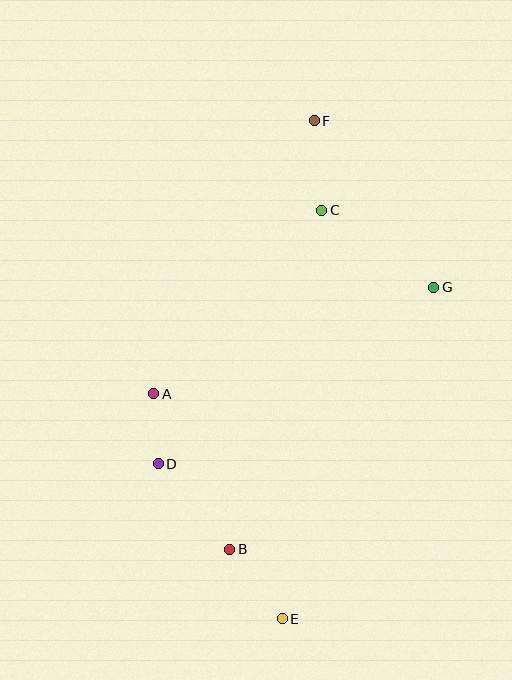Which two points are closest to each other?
Points A and D are closest to each other.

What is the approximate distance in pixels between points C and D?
The distance between C and D is approximately 302 pixels.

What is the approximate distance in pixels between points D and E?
The distance between D and E is approximately 198 pixels.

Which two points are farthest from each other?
Points E and F are farthest from each other.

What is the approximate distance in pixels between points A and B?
The distance between A and B is approximately 173 pixels.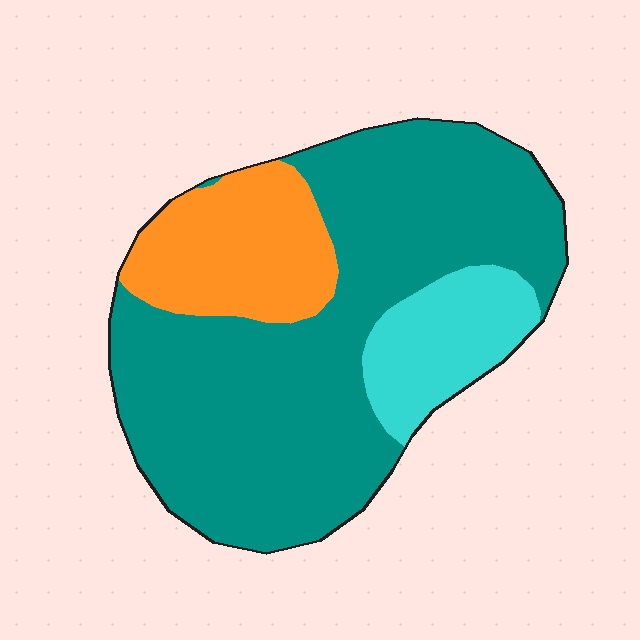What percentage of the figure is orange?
Orange covers about 20% of the figure.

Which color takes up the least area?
Cyan, at roughly 15%.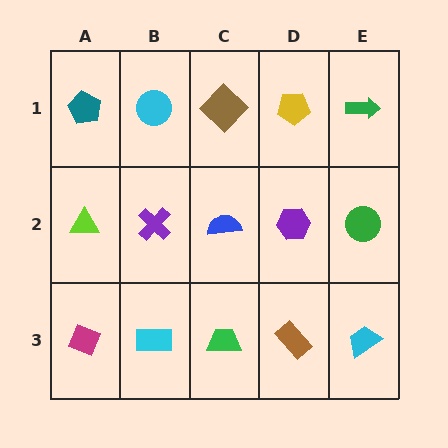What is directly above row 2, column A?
A teal pentagon.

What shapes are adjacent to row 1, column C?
A blue semicircle (row 2, column C), a cyan circle (row 1, column B), a yellow pentagon (row 1, column D).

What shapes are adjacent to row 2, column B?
A cyan circle (row 1, column B), a cyan rectangle (row 3, column B), a lime triangle (row 2, column A), a blue semicircle (row 2, column C).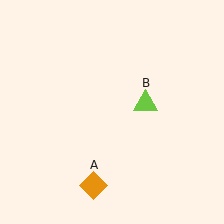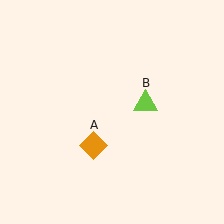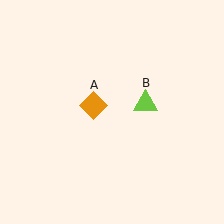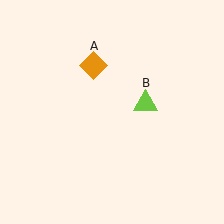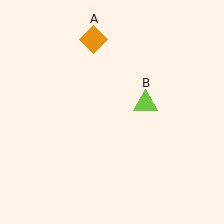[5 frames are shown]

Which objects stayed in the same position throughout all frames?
Lime triangle (object B) remained stationary.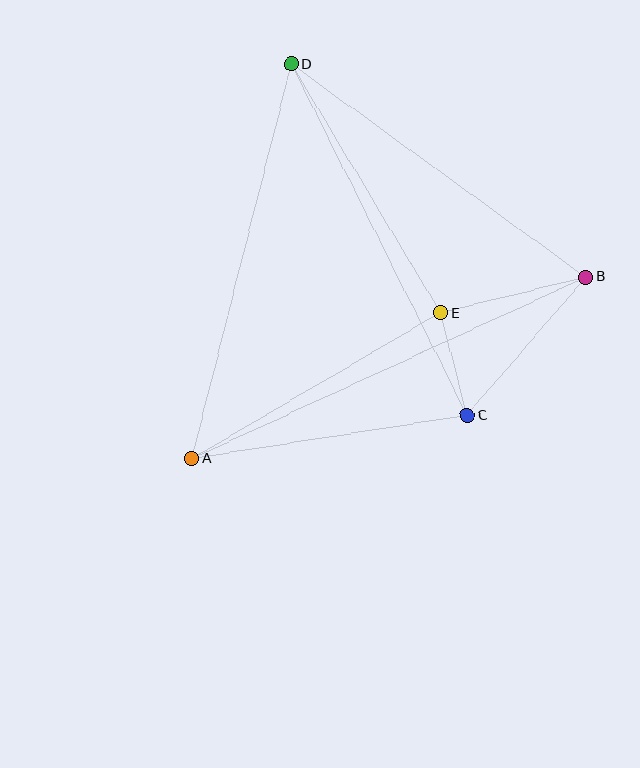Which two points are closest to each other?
Points C and E are closest to each other.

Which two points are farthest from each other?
Points A and B are farthest from each other.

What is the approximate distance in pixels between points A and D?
The distance between A and D is approximately 406 pixels.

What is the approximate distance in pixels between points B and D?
The distance between B and D is approximately 364 pixels.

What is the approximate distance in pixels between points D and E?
The distance between D and E is approximately 290 pixels.